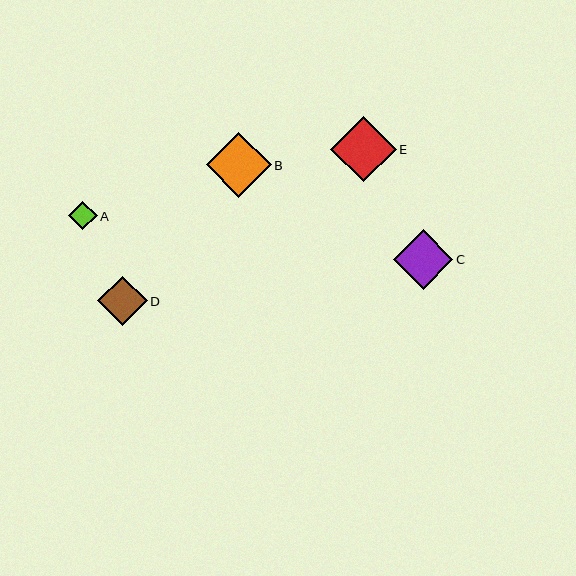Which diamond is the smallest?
Diamond A is the smallest with a size of approximately 28 pixels.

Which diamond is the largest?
Diamond E is the largest with a size of approximately 65 pixels.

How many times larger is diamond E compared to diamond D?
Diamond E is approximately 1.3 times the size of diamond D.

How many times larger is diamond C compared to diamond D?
Diamond C is approximately 1.2 times the size of diamond D.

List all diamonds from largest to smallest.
From largest to smallest: E, B, C, D, A.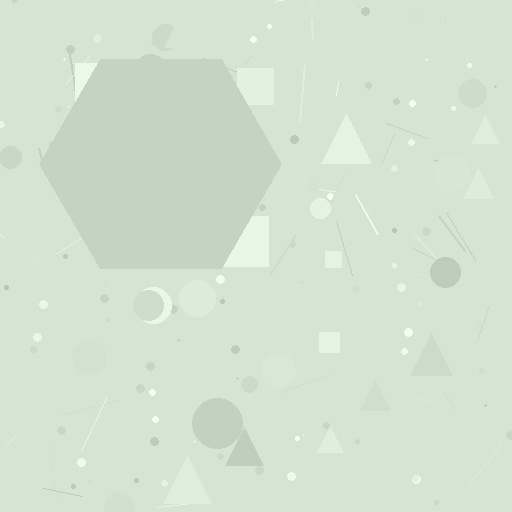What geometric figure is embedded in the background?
A hexagon is embedded in the background.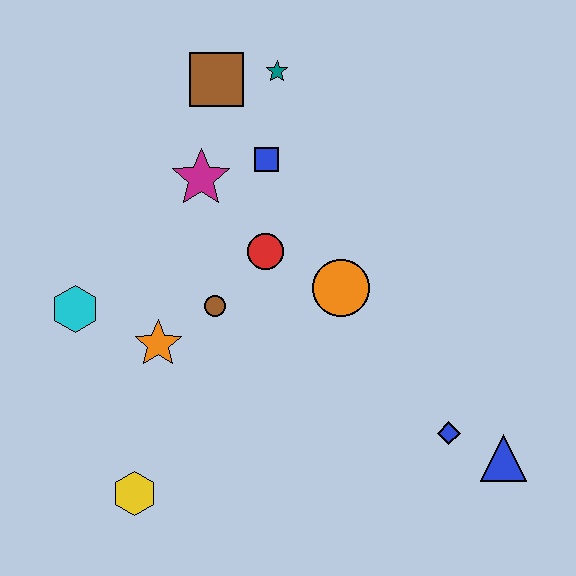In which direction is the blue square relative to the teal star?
The blue square is below the teal star.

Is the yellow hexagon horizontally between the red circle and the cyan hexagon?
Yes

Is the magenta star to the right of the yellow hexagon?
Yes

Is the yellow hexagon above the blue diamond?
No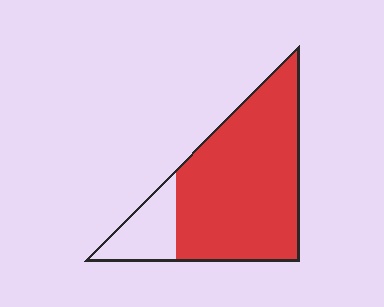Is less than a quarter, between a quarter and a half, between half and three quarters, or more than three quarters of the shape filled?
More than three quarters.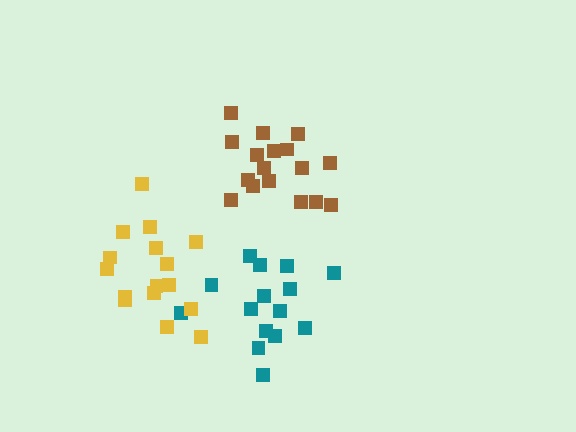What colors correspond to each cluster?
The clusters are colored: brown, teal, yellow.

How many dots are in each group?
Group 1: 17 dots, Group 2: 15 dots, Group 3: 16 dots (48 total).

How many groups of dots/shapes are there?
There are 3 groups.